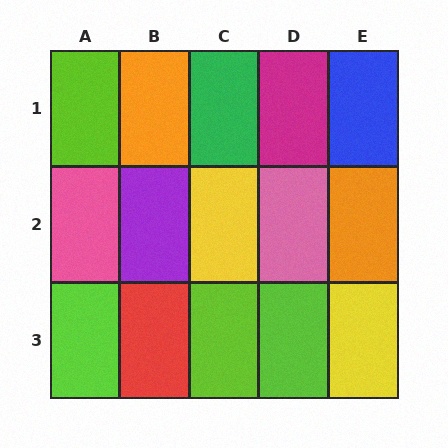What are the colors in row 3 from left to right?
Lime, red, lime, lime, yellow.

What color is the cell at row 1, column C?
Green.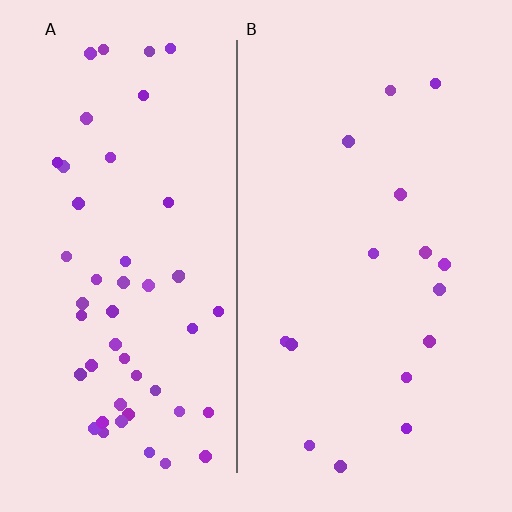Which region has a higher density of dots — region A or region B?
A (the left).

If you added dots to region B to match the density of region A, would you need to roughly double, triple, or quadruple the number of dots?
Approximately triple.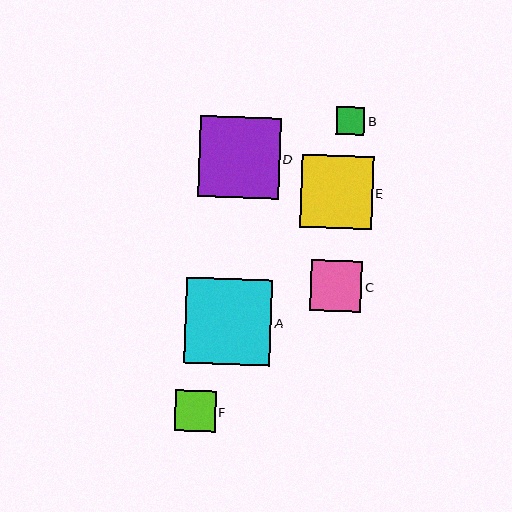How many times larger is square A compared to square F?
Square A is approximately 2.1 times the size of square F.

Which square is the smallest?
Square B is the smallest with a size of approximately 28 pixels.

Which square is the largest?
Square A is the largest with a size of approximately 86 pixels.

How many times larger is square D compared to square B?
Square D is approximately 2.9 times the size of square B.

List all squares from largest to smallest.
From largest to smallest: A, D, E, C, F, B.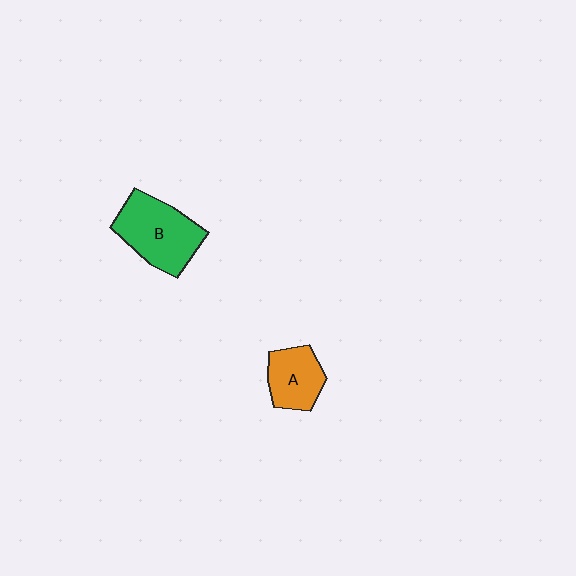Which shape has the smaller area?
Shape A (orange).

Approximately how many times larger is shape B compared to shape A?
Approximately 1.5 times.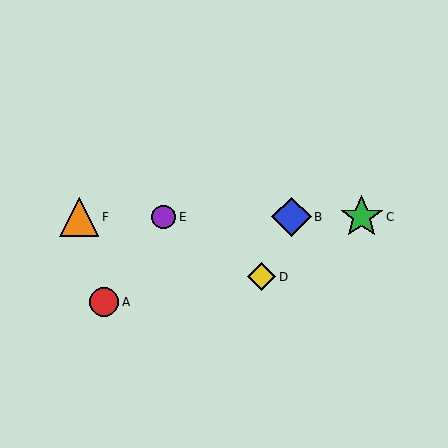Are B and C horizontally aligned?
Yes, both are at y≈217.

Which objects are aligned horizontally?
Objects B, C, E, F are aligned horizontally.